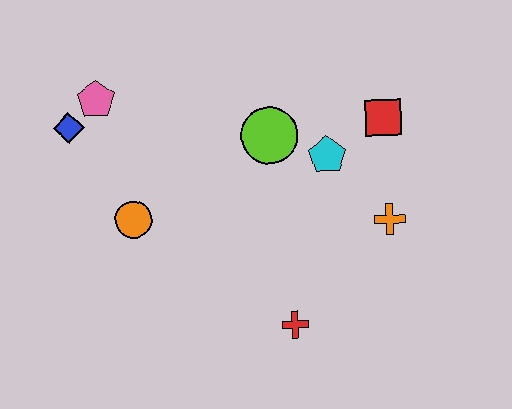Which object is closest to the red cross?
The orange cross is closest to the red cross.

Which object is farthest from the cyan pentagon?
The blue diamond is farthest from the cyan pentagon.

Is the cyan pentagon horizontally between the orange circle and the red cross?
No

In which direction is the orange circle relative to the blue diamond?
The orange circle is below the blue diamond.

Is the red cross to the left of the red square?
Yes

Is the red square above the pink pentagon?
No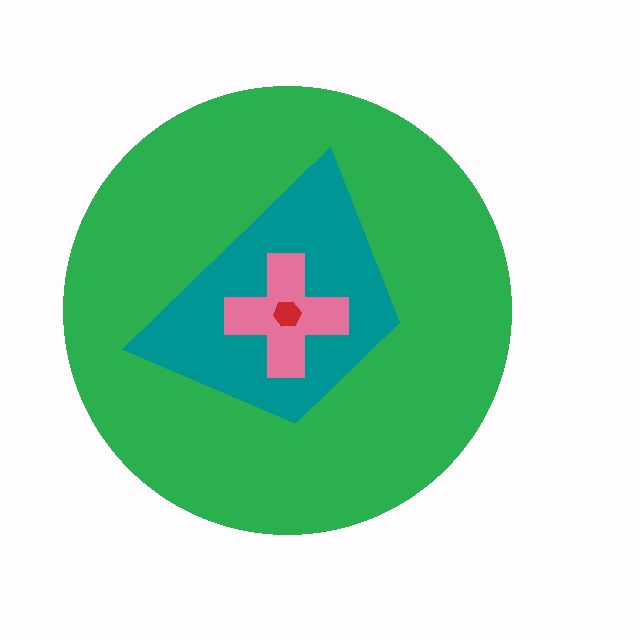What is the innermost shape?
The red hexagon.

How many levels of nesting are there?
4.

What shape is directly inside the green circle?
The teal trapezoid.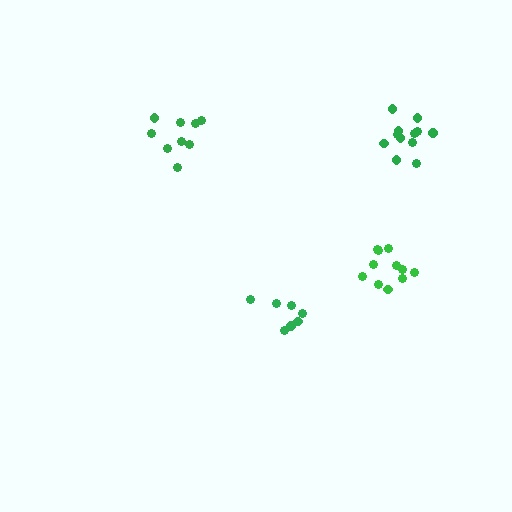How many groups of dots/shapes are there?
There are 4 groups.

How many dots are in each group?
Group 1: 9 dots, Group 2: 7 dots, Group 3: 11 dots, Group 4: 12 dots (39 total).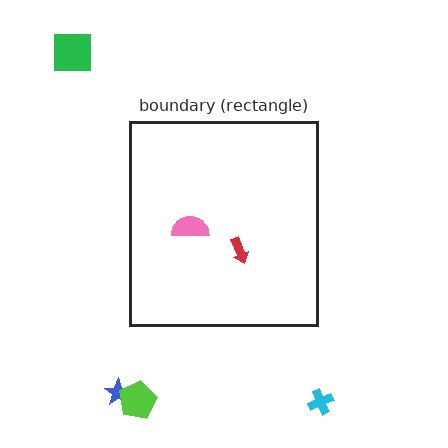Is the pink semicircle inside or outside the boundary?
Inside.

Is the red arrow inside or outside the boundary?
Inside.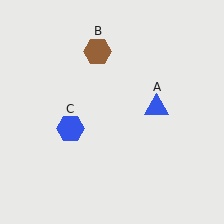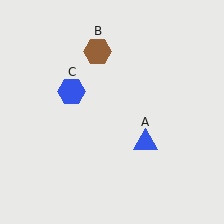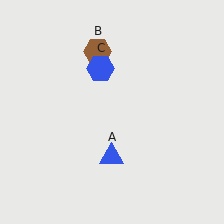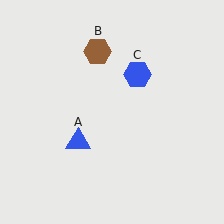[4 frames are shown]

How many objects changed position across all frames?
2 objects changed position: blue triangle (object A), blue hexagon (object C).